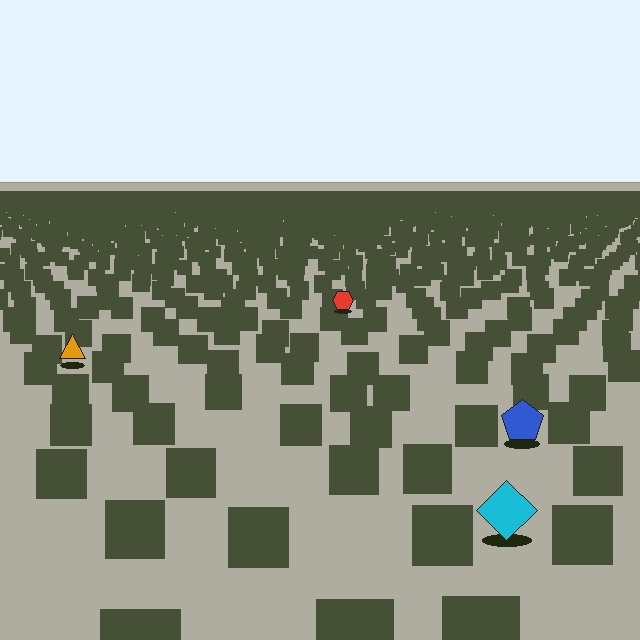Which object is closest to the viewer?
The cyan diamond is closest. The texture marks near it are larger and more spread out.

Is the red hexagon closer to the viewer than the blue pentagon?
No. The blue pentagon is closer — you can tell from the texture gradient: the ground texture is coarser near it.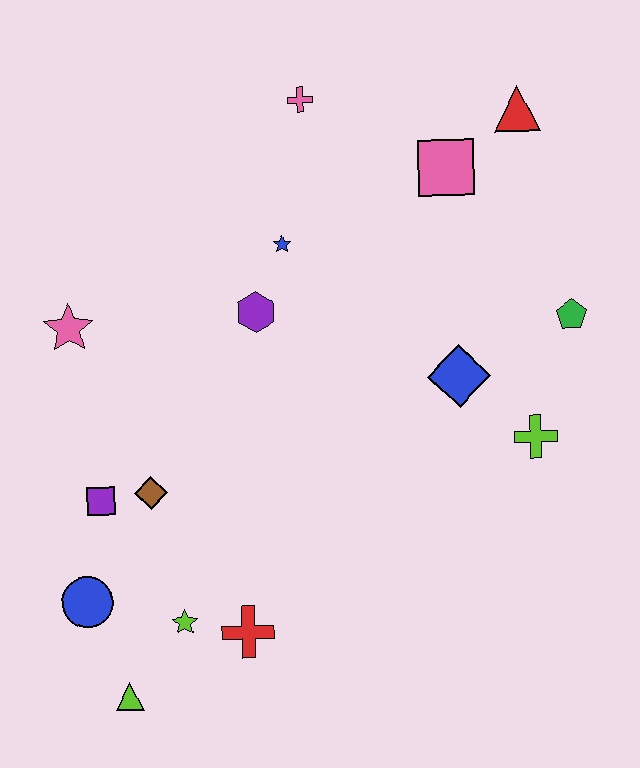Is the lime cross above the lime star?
Yes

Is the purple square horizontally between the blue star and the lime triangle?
No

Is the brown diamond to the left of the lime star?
Yes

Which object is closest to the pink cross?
The blue star is closest to the pink cross.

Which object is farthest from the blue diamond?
The lime triangle is farthest from the blue diamond.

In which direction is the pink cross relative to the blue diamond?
The pink cross is above the blue diamond.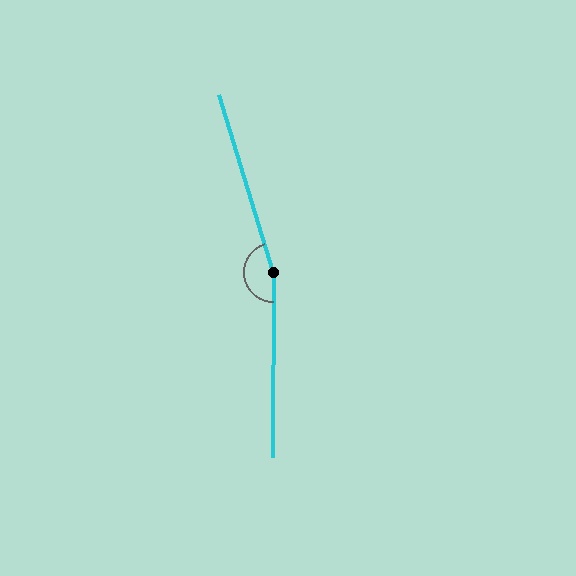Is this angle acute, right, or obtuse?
It is obtuse.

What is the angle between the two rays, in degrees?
Approximately 163 degrees.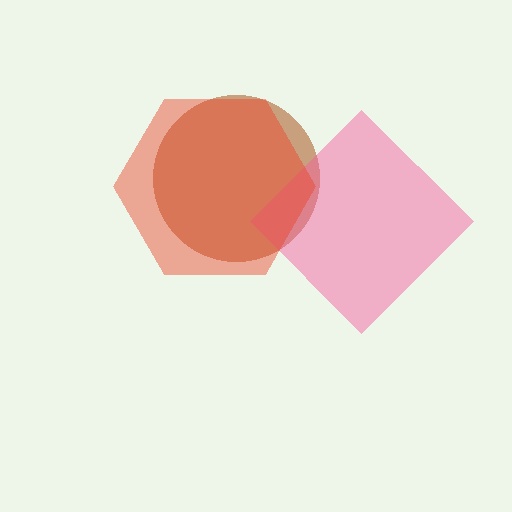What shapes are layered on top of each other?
The layered shapes are: a brown circle, a pink diamond, a red hexagon.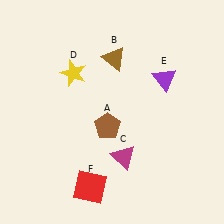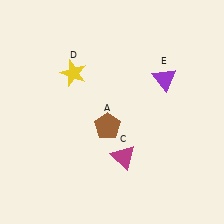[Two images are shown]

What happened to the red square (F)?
The red square (F) was removed in Image 2. It was in the bottom-left area of Image 1.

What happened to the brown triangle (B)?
The brown triangle (B) was removed in Image 2. It was in the top-right area of Image 1.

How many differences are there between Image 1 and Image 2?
There are 2 differences between the two images.